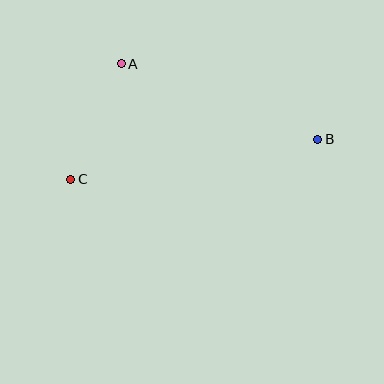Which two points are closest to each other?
Points A and C are closest to each other.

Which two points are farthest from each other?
Points B and C are farthest from each other.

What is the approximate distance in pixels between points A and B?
The distance between A and B is approximately 210 pixels.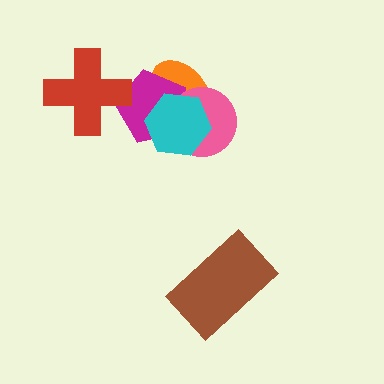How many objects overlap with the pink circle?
3 objects overlap with the pink circle.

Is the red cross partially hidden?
No, no other shape covers it.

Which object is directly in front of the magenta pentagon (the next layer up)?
The pink circle is directly in front of the magenta pentagon.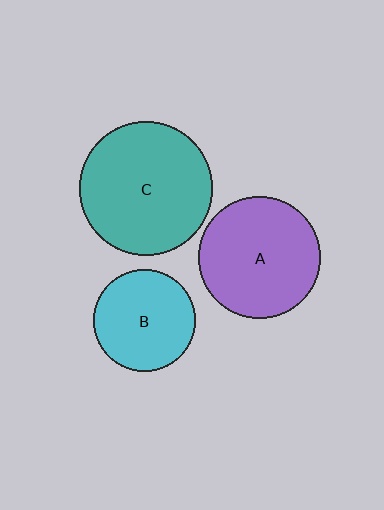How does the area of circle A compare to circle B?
Approximately 1.4 times.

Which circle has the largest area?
Circle C (teal).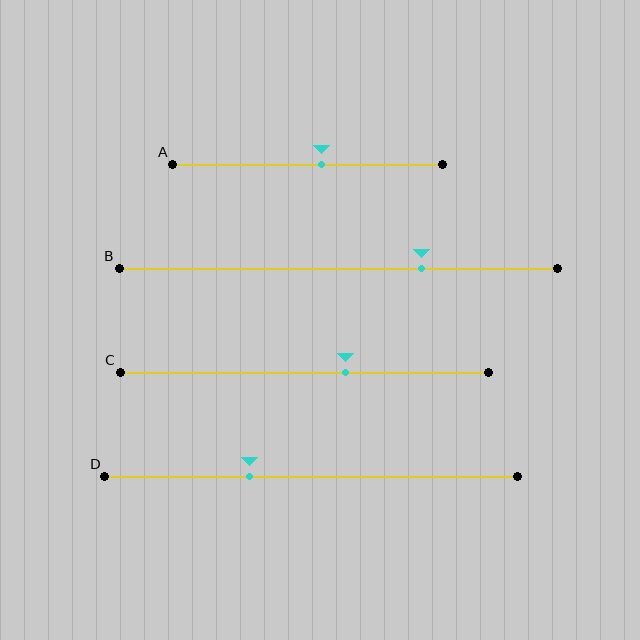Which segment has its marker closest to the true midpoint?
Segment A has its marker closest to the true midpoint.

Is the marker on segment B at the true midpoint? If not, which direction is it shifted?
No, the marker on segment B is shifted to the right by about 19% of the segment length.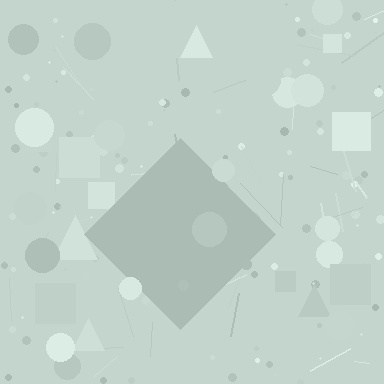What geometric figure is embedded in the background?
A diamond is embedded in the background.